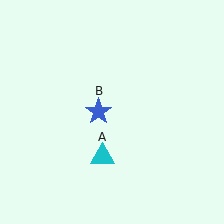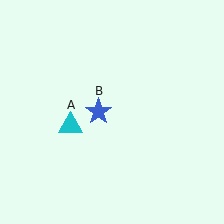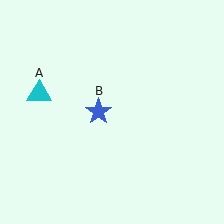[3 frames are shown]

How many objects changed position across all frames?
1 object changed position: cyan triangle (object A).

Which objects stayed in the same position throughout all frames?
Blue star (object B) remained stationary.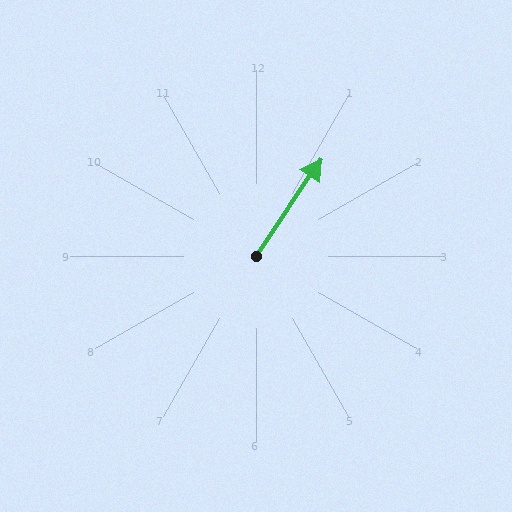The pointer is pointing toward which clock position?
Roughly 1 o'clock.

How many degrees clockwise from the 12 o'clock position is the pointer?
Approximately 34 degrees.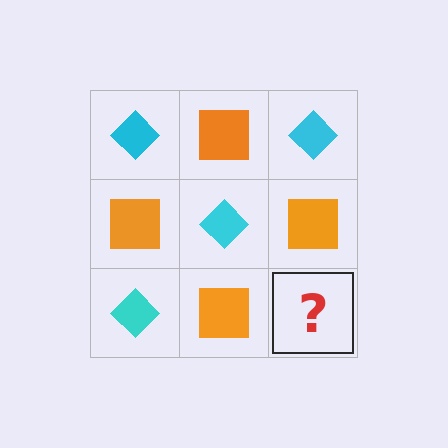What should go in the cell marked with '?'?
The missing cell should contain a cyan diamond.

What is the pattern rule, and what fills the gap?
The rule is that it alternates cyan diamond and orange square in a checkerboard pattern. The gap should be filled with a cyan diamond.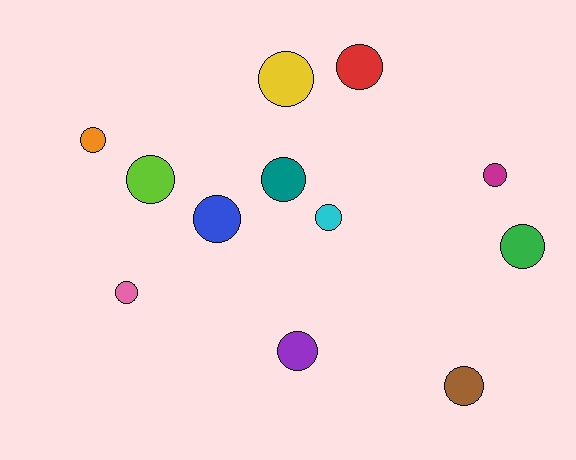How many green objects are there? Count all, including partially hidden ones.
There is 1 green object.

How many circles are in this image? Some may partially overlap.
There are 12 circles.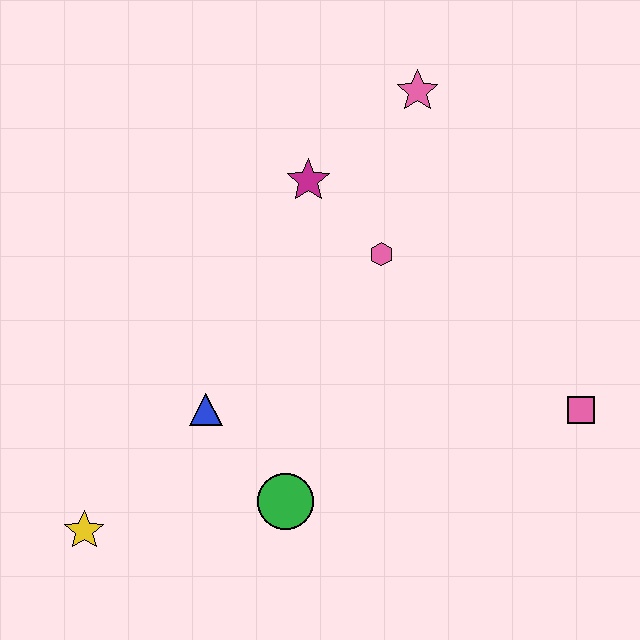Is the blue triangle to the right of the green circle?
No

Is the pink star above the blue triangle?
Yes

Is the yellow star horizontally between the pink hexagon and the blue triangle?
No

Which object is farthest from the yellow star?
The pink star is farthest from the yellow star.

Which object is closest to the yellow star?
The blue triangle is closest to the yellow star.